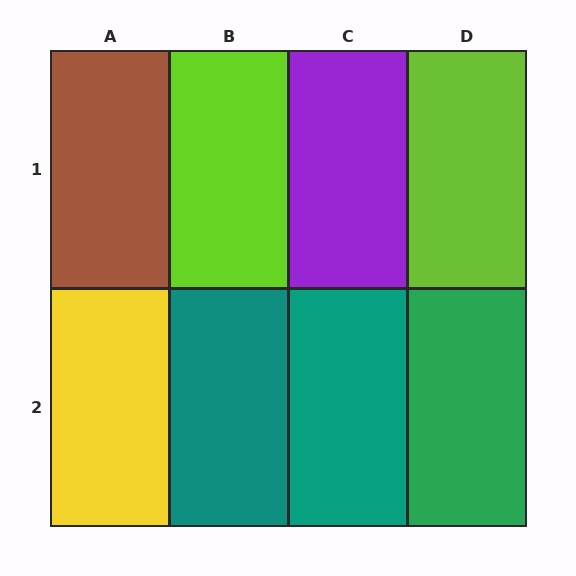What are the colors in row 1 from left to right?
Brown, lime, purple, lime.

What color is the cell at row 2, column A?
Yellow.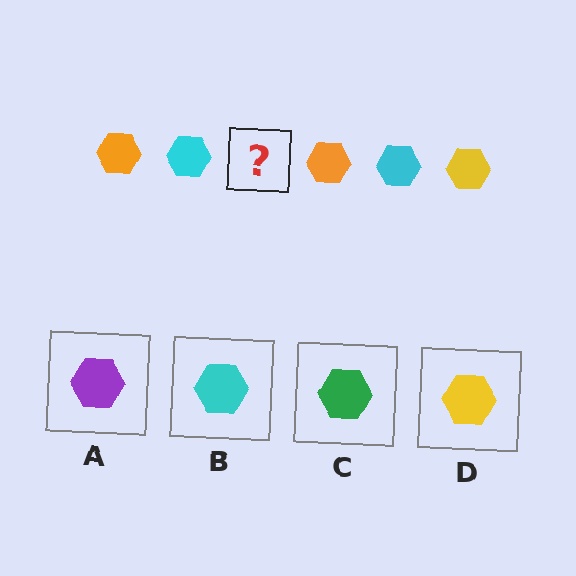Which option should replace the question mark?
Option D.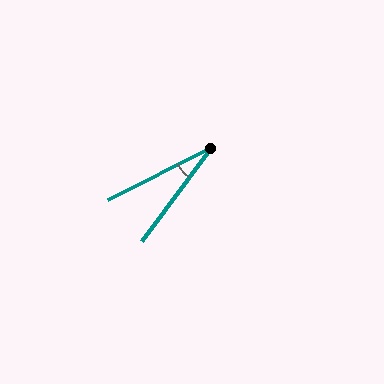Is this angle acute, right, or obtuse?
It is acute.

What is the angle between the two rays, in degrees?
Approximately 27 degrees.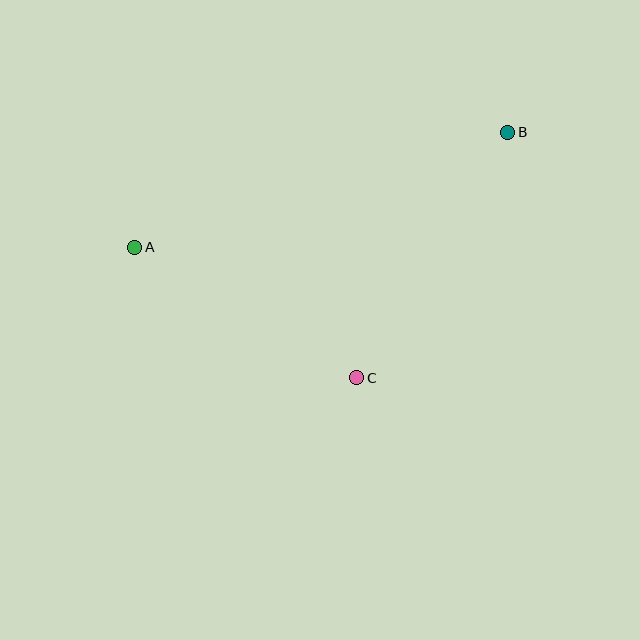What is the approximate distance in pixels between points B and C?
The distance between B and C is approximately 288 pixels.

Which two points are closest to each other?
Points A and C are closest to each other.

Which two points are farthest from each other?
Points A and B are farthest from each other.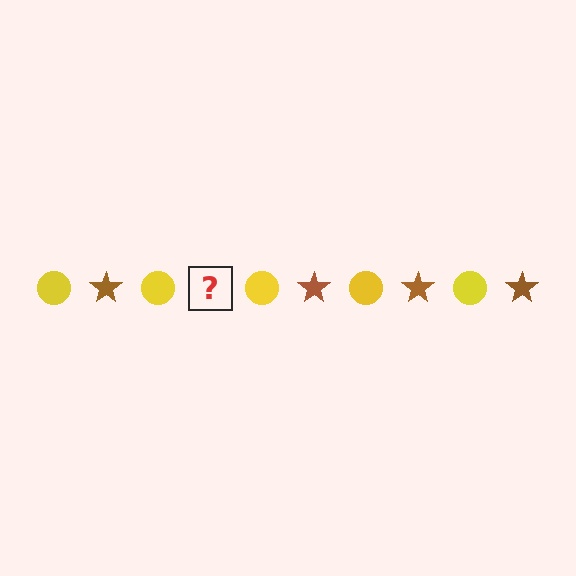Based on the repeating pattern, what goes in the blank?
The blank should be a brown star.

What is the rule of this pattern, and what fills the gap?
The rule is that the pattern alternates between yellow circle and brown star. The gap should be filled with a brown star.